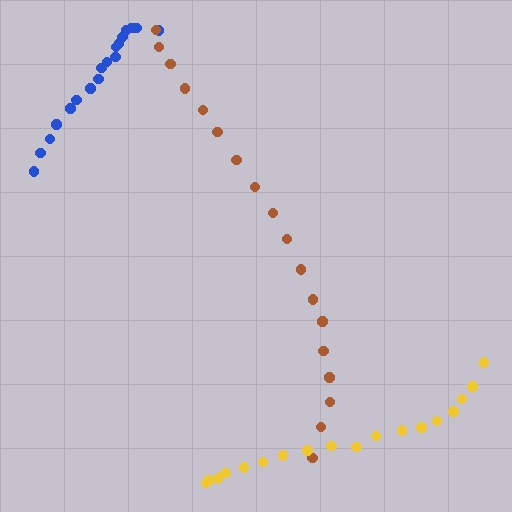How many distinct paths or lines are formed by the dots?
There are 3 distinct paths.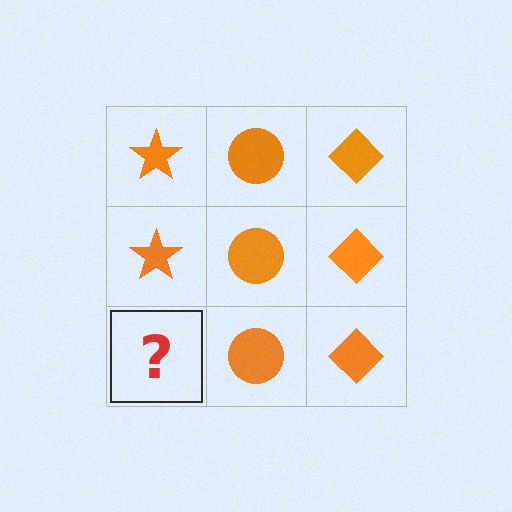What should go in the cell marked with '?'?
The missing cell should contain an orange star.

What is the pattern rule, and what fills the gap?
The rule is that each column has a consistent shape. The gap should be filled with an orange star.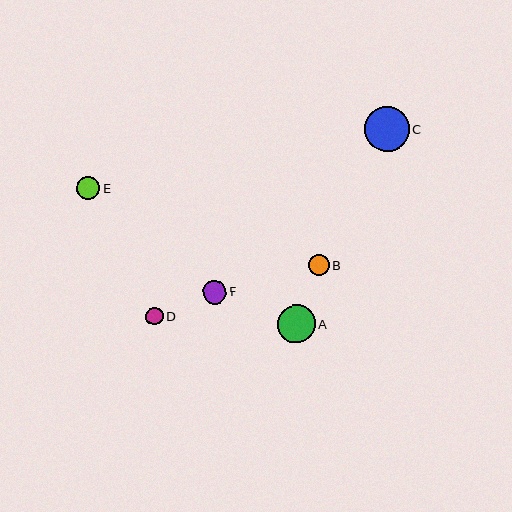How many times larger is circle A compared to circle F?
Circle A is approximately 1.6 times the size of circle F.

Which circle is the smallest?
Circle D is the smallest with a size of approximately 18 pixels.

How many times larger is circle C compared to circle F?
Circle C is approximately 1.9 times the size of circle F.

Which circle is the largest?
Circle C is the largest with a size of approximately 45 pixels.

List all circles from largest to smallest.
From largest to smallest: C, A, E, F, B, D.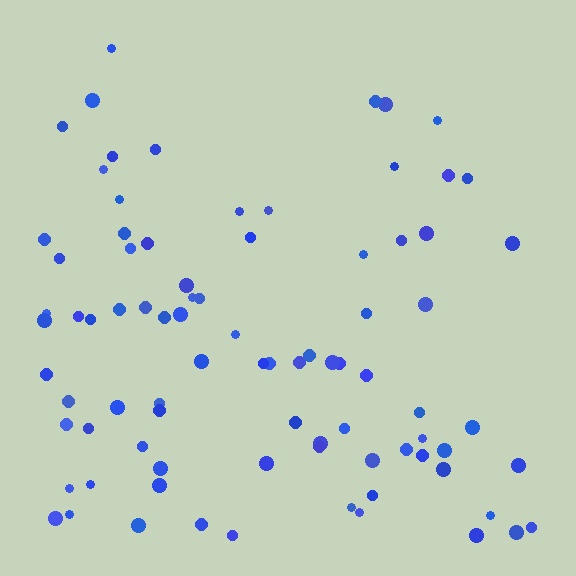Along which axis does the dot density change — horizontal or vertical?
Vertical.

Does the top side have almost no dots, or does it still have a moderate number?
Still a moderate number, just noticeably fewer than the bottom.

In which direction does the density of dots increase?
From top to bottom, with the bottom side densest.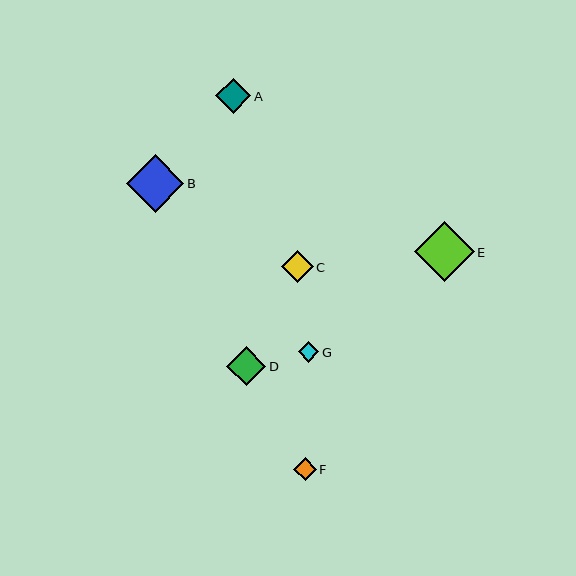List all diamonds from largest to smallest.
From largest to smallest: E, B, D, A, C, F, G.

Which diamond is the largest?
Diamond E is the largest with a size of approximately 60 pixels.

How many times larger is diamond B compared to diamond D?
Diamond B is approximately 1.5 times the size of diamond D.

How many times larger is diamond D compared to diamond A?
Diamond D is approximately 1.1 times the size of diamond A.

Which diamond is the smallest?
Diamond G is the smallest with a size of approximately 20 pixels.